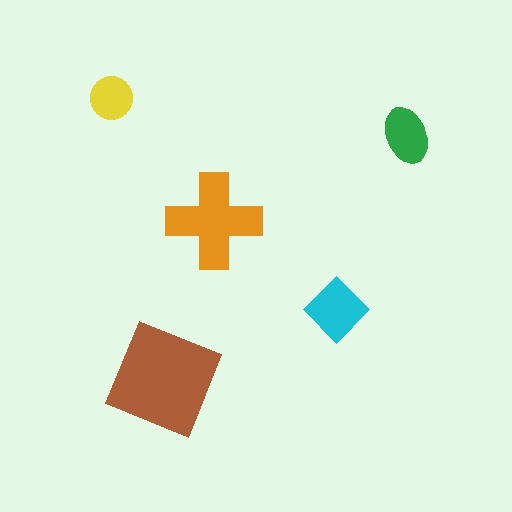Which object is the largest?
The brown square.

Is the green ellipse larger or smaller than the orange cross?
Smaller.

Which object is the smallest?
The yellow circle.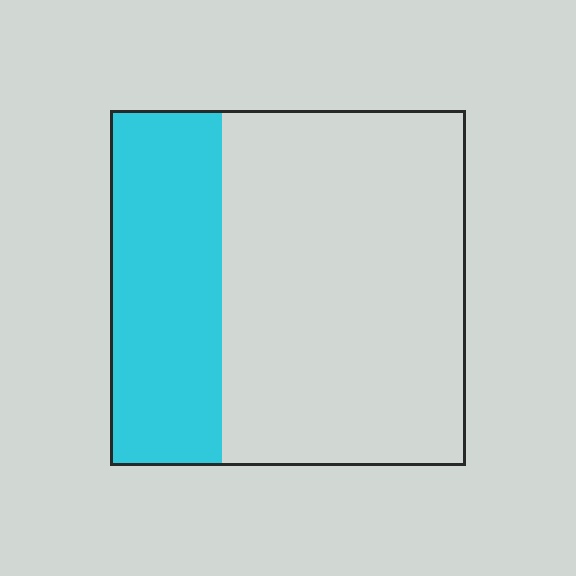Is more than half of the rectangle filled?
No.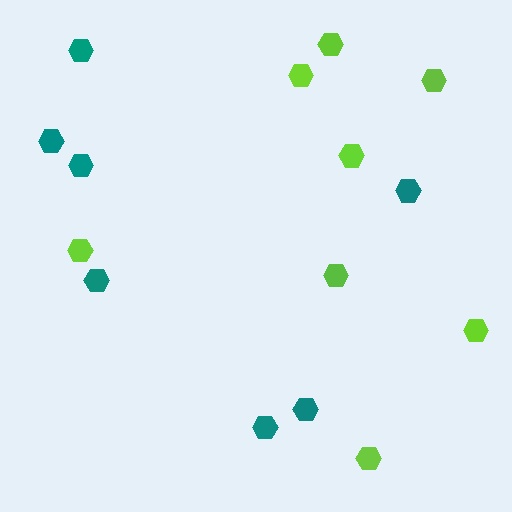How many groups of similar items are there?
There are 2 groups: one group of teal hexagons (7) and one group of lime hexagons (8).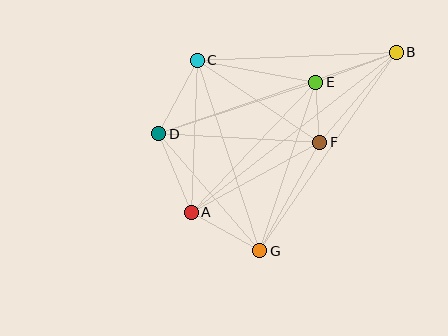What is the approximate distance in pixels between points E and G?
The distance between E and G is approximately 178 pixels.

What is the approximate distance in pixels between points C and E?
The distance between C and E is approximately 120 pixels.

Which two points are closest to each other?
Points E and F are closest to each other.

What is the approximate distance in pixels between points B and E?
The distance between B and E is approximately 86 pixels.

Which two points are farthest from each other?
Points A and B are farthest from each other.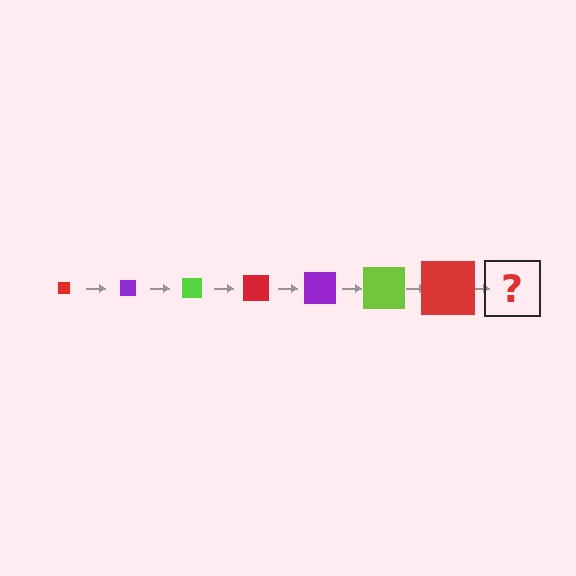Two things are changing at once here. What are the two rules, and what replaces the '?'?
The two rules are that the square grows larger each step and the color cycles through red, purple, and lime. The '?' should be a purple square, larger than the previous one.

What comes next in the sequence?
The next element should be a purple square, larger than the previous one.